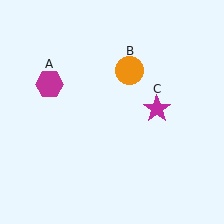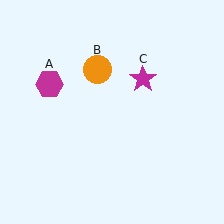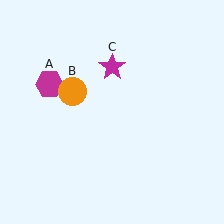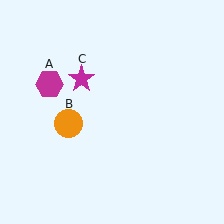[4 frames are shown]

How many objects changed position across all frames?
2 objects changed position: orange circle (object B), magenta star (object C).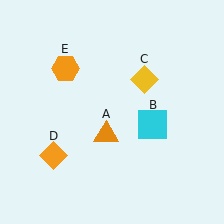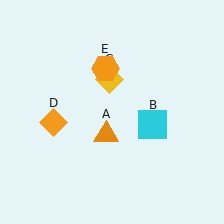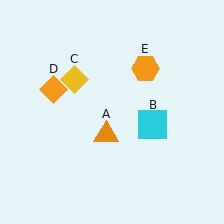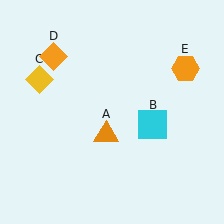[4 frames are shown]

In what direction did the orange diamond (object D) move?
The orange diamond (object D) moved up.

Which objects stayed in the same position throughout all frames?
Orange triangle (object A) and cyan square (object B) remained stationary.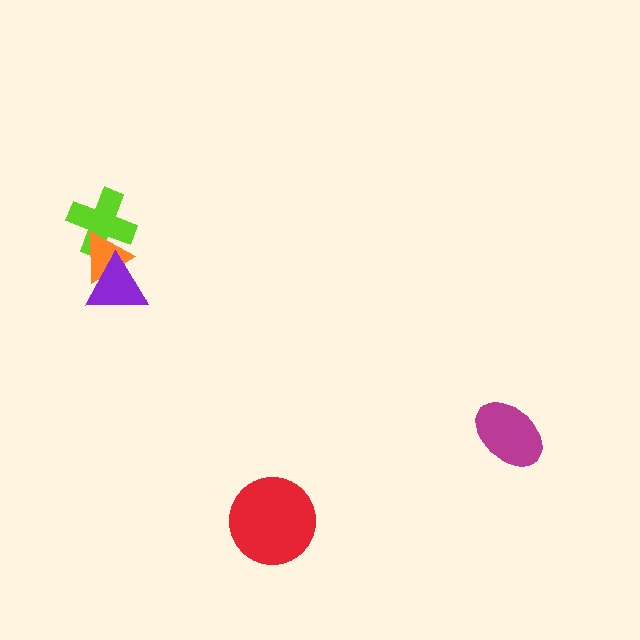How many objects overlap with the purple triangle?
1 object overlaps with the purple triangle.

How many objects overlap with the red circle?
0 objects overlap with the red circle.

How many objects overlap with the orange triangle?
2 objects overlap with the orange triangle.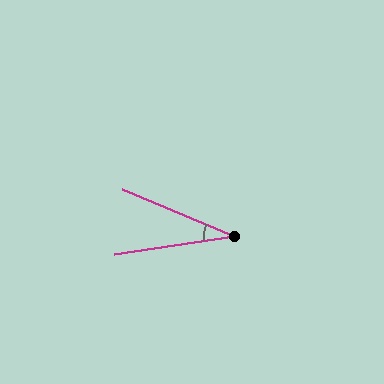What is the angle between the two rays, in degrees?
Approximately 32 degrees.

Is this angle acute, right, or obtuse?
It is acute.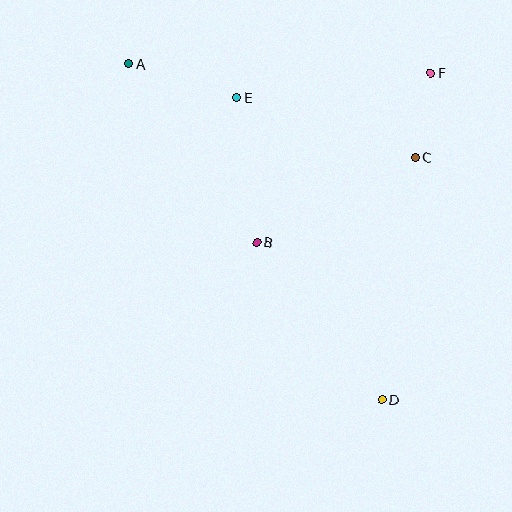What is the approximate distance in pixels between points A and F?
The distance between A and F is approximately 302 pixels.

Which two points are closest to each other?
Points C and F are closest to each other.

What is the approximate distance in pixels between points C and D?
The distance between C and D is approximately 245 pixels.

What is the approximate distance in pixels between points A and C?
The distance between A and C is approximately 301 pixels.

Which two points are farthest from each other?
Points A and D are farthest from each other.